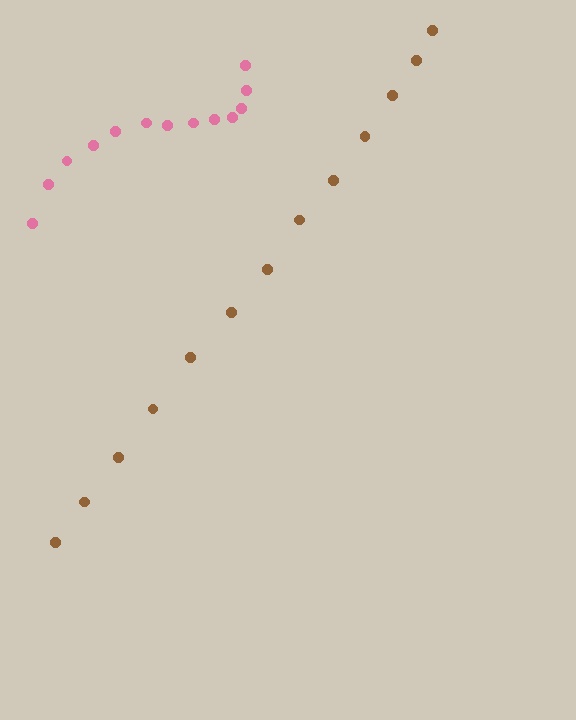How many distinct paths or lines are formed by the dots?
There are 2 distinct paths.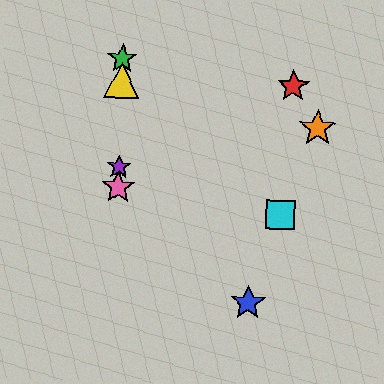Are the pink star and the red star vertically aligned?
No, the pink star is at x≈118 and the red star is at x≈293.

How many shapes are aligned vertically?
4 shapes (the green star, the yellow triangle, the purple star, the pink star) are aligned vertically.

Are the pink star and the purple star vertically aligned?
Yes, both are at x≈118.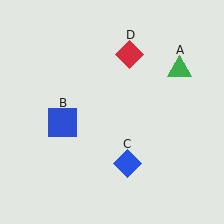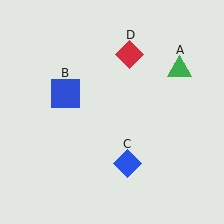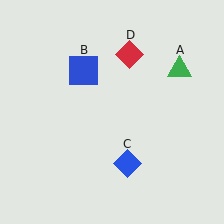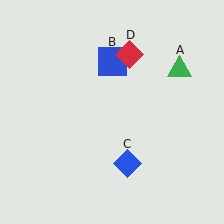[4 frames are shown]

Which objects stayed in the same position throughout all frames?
Green triangle (object A) and blue diamond (object C) and red diamond (object D) remained stationary.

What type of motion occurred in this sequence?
The blue square (object B) rotated clockwise around the center of the scene.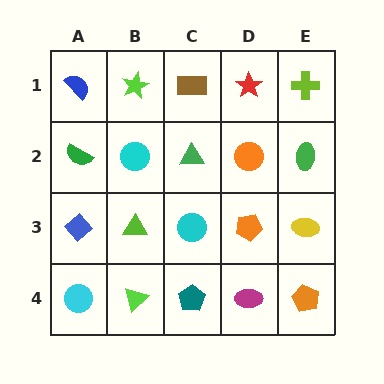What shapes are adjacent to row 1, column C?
A green triangle (row 2, column C), a lime star (row 1, column B), a red star (row 1, column D).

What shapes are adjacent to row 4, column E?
A yellow ellipse (row 3, column E), a magenta ellipse (row 4, column D).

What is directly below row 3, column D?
A magenta ellipse.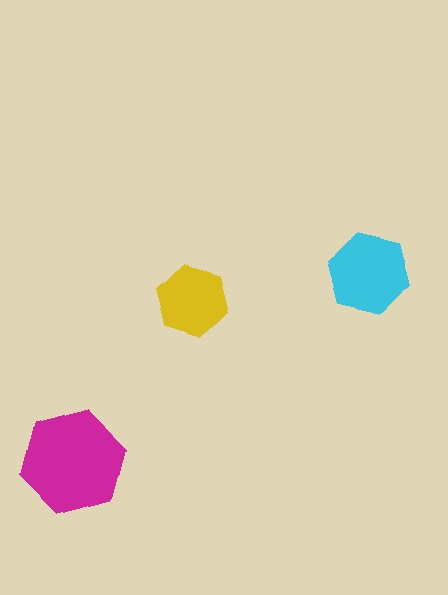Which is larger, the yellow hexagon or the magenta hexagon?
The magenta one.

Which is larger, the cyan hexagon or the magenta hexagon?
The magenta one.